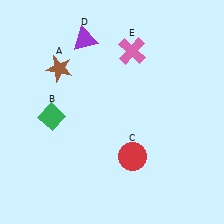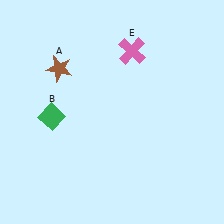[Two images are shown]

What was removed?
The purple triangle (D), the red circle (C) were removed in Image 2.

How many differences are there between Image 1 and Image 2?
There are 2 differences between the two images.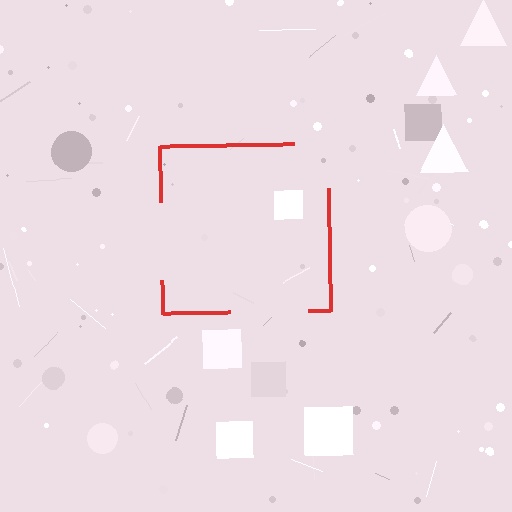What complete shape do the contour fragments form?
The contour fragments form a square.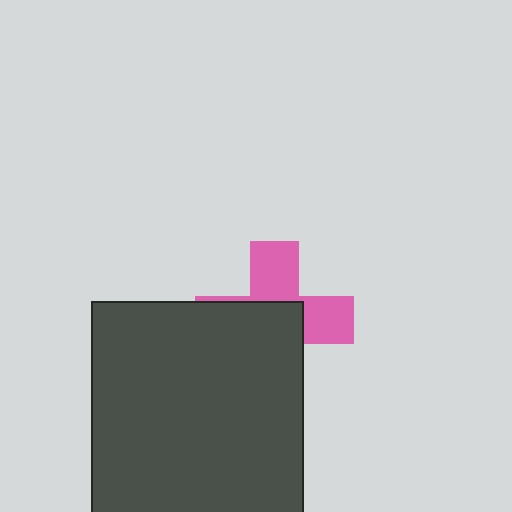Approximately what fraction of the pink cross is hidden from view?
Roughly 56% of the pink cross is hidden behind the dark gray square.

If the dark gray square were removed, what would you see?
You would see the complete pink cross.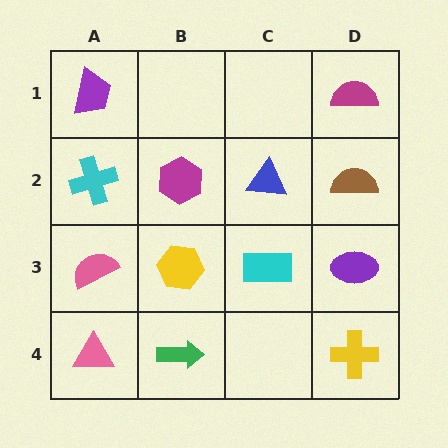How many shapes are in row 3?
4 shapes.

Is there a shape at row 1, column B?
No, that cell is empty.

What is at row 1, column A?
A purple trapezoid.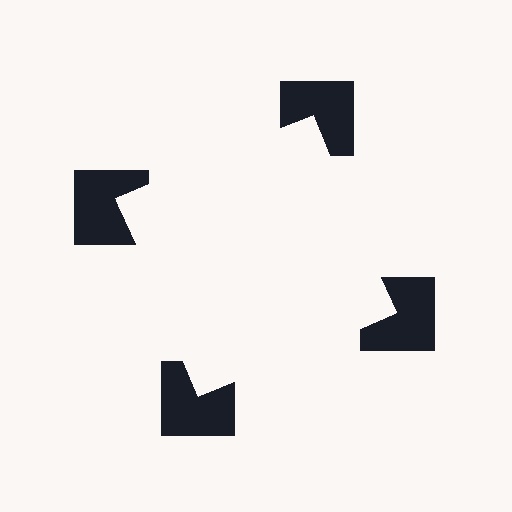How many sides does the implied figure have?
4 sides.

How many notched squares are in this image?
There are 4 — one at each vertex of the illusory square.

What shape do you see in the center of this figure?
An illusory square — its edges are inferred from the aligned wedge cuts in the notched squares, not physically drawn.